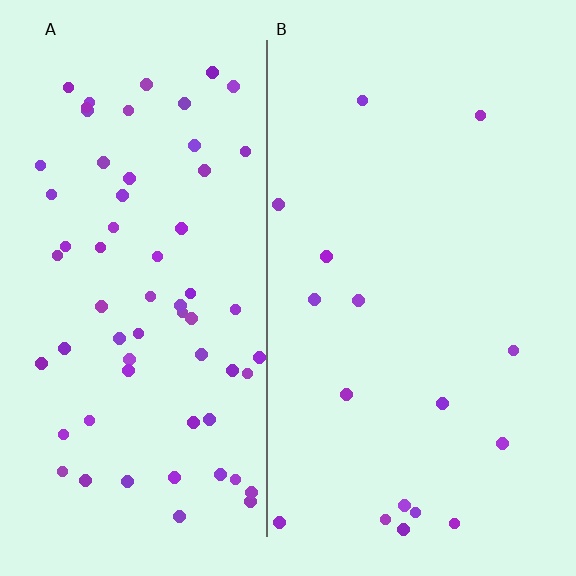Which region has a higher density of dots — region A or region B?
A (the left).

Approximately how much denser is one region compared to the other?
Approximately 4.0× — region A over region B.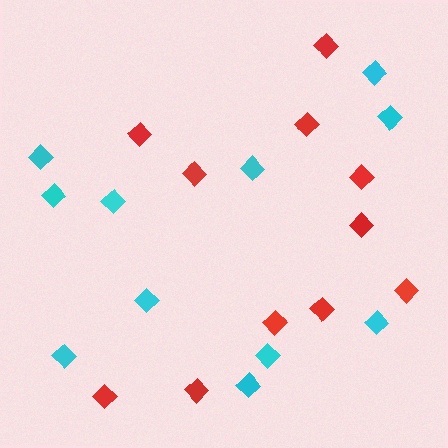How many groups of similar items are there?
There are 2 groups: one group of red diamonds (11) and one group of cyan diamonds (11).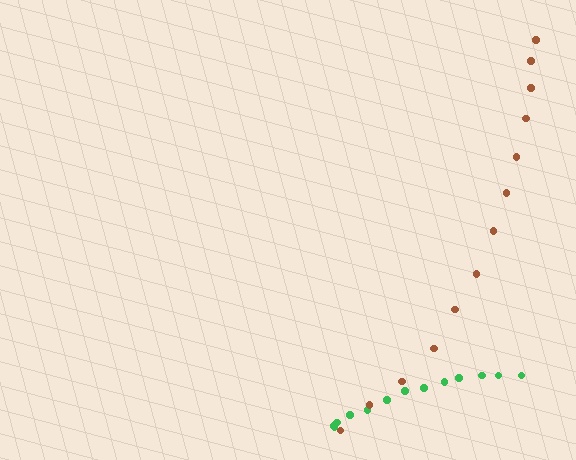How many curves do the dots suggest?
There are 2 distinct paths.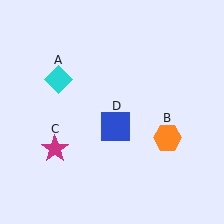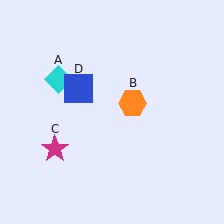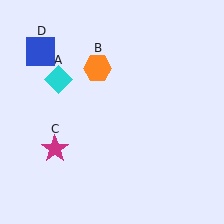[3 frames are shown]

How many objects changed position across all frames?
2 objects changed position: orange hexagon (object B), blue square (object D).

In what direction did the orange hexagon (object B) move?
The orange hexagon (object B) moved up and to the left.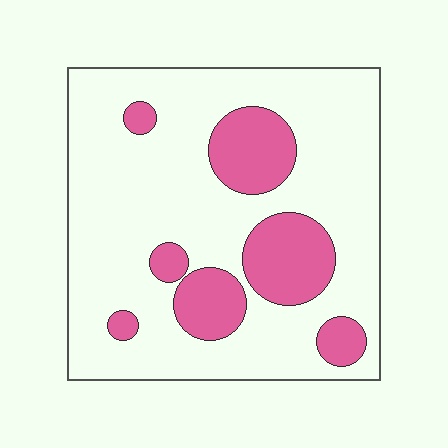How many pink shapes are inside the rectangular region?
7.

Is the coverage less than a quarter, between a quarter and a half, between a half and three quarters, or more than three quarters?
Less than a quarter.